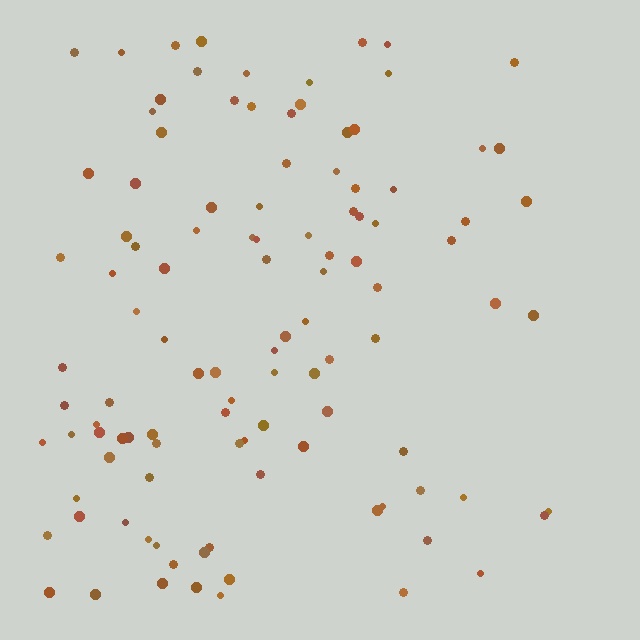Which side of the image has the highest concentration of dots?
The left.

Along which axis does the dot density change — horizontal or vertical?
Horizontal.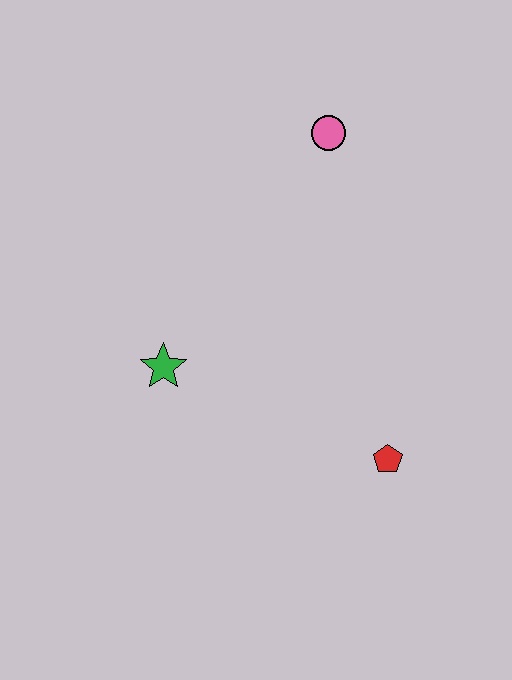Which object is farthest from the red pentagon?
The pink circle is farthest from the red pentagon.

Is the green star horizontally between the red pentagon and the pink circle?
No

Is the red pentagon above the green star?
No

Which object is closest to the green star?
The red pentagon is closest to the green star.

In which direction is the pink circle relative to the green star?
The pink circle is above the green star.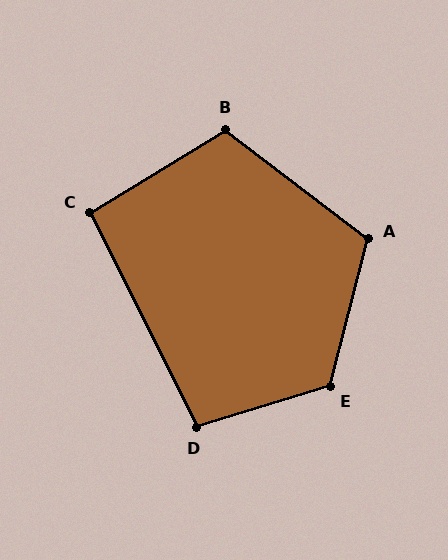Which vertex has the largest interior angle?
E, at approximately 122 degrees.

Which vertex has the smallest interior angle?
C, at approximately 95 degrees.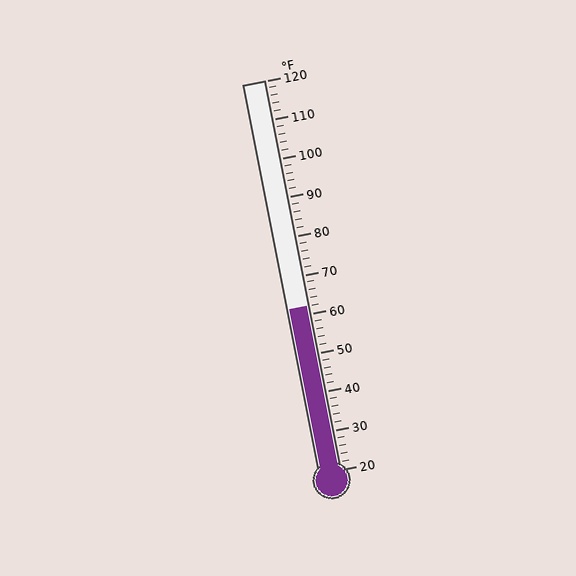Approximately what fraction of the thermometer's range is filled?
The thermometer is filled to approximately 40% of its range.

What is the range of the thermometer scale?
The thermometer scale ranges from 20°F to 120°F.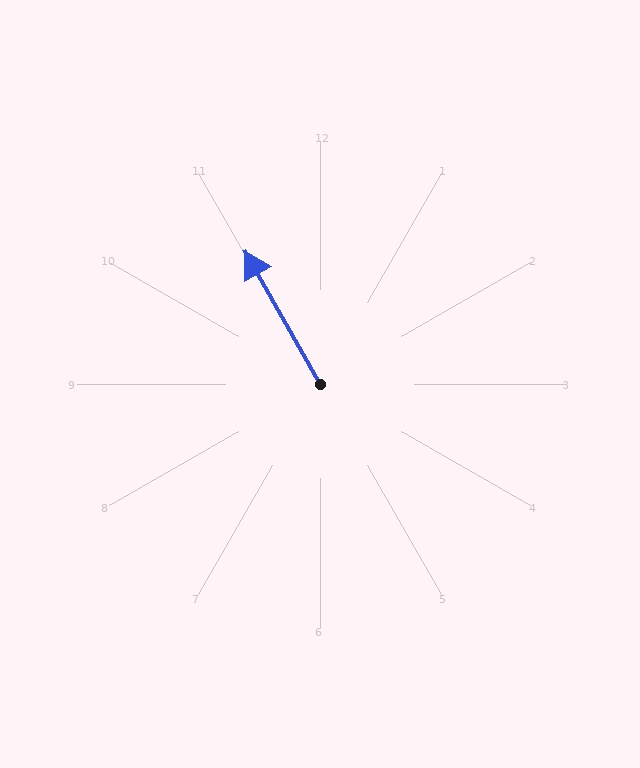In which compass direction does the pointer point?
Northwest.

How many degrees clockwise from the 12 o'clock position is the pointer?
Approximately 330 degrees.